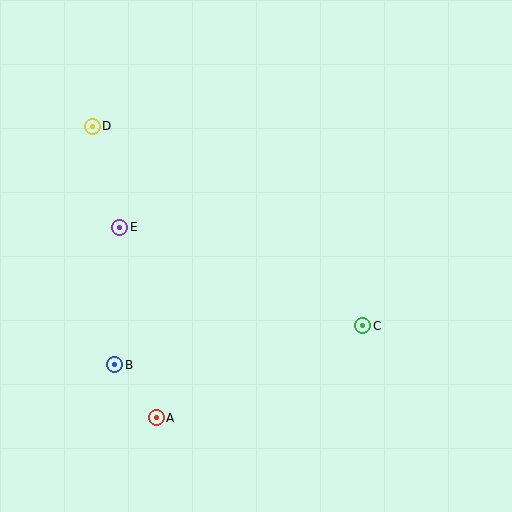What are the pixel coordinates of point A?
Point A is at (156, 418).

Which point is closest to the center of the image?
Point C at (363, 326) is closest to the center.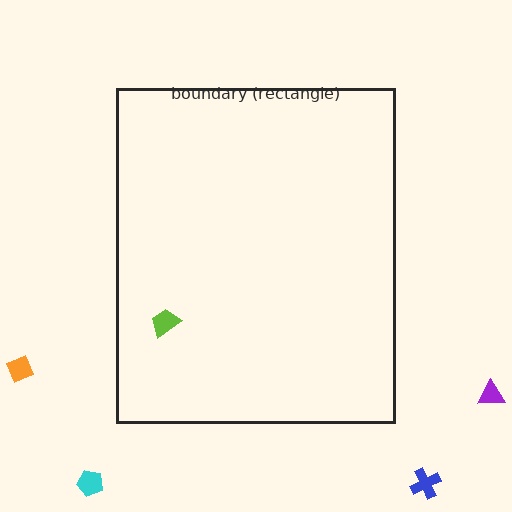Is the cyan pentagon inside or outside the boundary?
Outside.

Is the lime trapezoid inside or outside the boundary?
Inside.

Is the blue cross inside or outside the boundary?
Outside.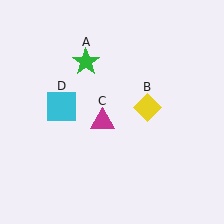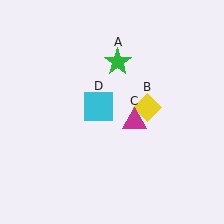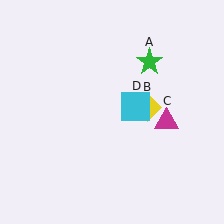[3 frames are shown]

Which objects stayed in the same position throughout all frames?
Yellow diamond (object B) remained stationary.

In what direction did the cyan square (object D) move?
The cyan square (object D) moved right.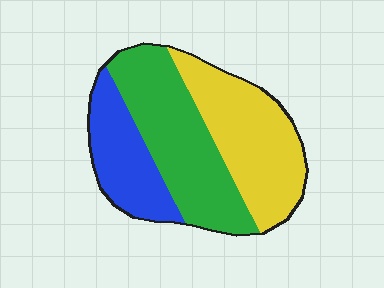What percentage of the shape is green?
Green covers about 40% of the shape.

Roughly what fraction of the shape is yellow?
Yellow takes up between a third and a half of the shape.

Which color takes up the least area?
Blue, at roughly 25%.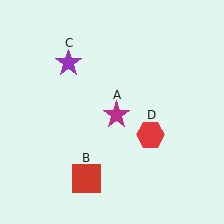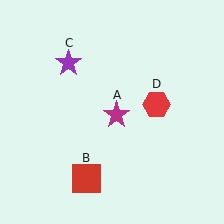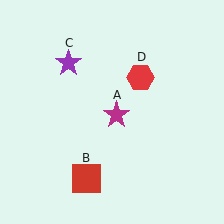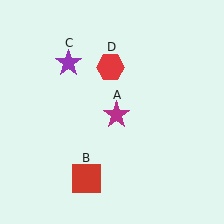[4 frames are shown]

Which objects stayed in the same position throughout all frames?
Magenta star (object A) and red square (object B) and purple star (object C) remained stationary.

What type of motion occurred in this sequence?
The red hexagon (object D) rotated counterclockwise around the center of the scene.